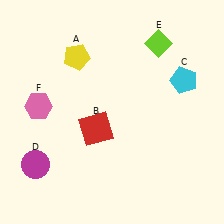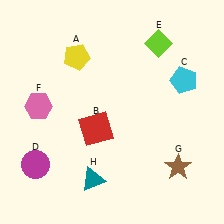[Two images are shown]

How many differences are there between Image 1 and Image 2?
There are 2 differences between the two images.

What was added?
A brown star (G), a teal triangle (H) were added in Image 2.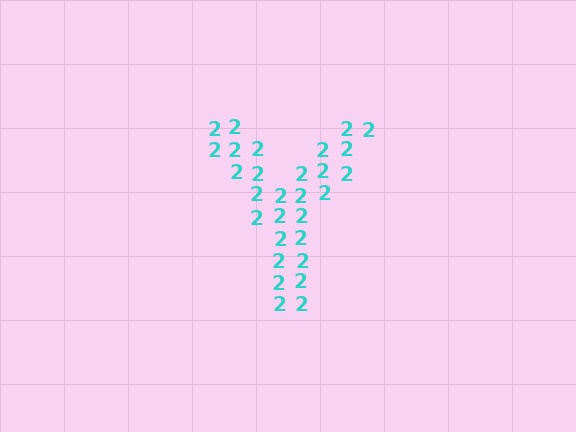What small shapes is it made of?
It is made of small digit 2's.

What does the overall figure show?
The overall figure shows the letter Y.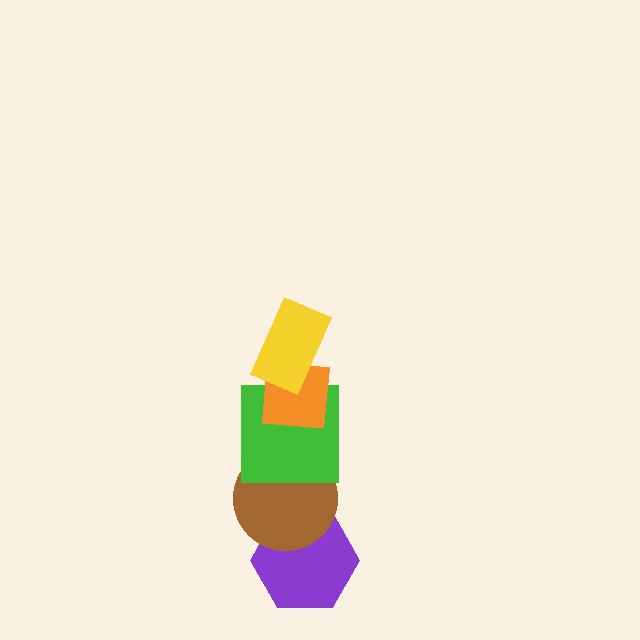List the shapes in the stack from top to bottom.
From top to bottom: the yellow rectangle, the orange square, the green square, the brown circle, the purple hexagon.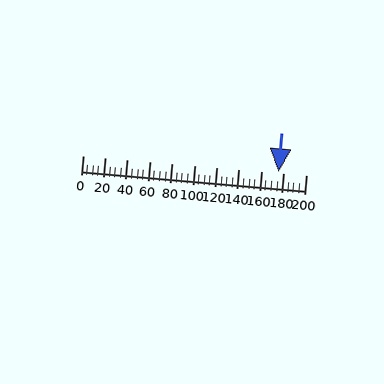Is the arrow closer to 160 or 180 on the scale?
The arrow is closer to 180.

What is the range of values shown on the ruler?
The ruler shows values from 0 to 200.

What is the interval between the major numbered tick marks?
The major tick marks are spaced 20 units apart.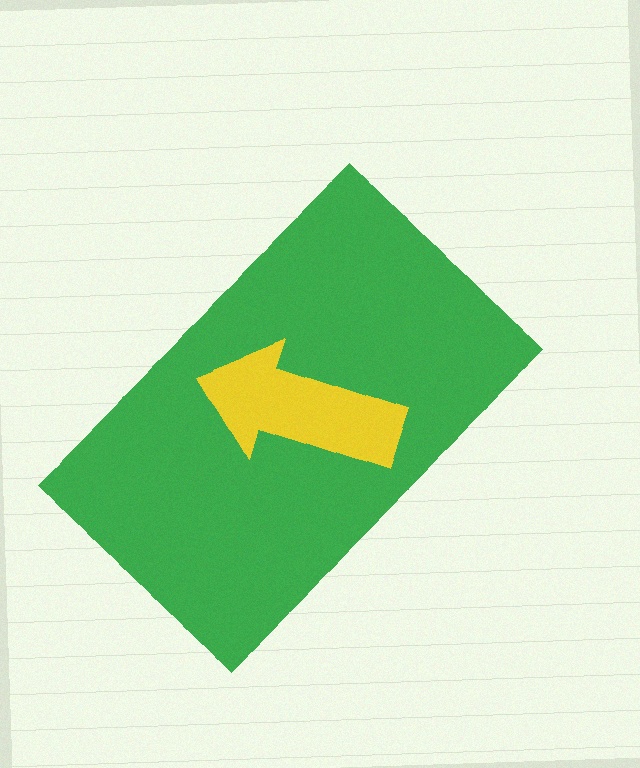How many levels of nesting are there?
2.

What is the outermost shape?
The green rectangle.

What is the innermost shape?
The yellow arrow.